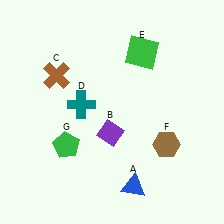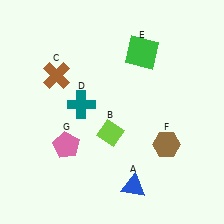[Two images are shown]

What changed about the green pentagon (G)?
In Image 1, G is green. In Image 2, it changed to pink.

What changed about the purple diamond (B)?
In Image 1, B is purple. In Image 2, it changed to lime.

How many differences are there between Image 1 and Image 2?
There are 2 differences between the two images.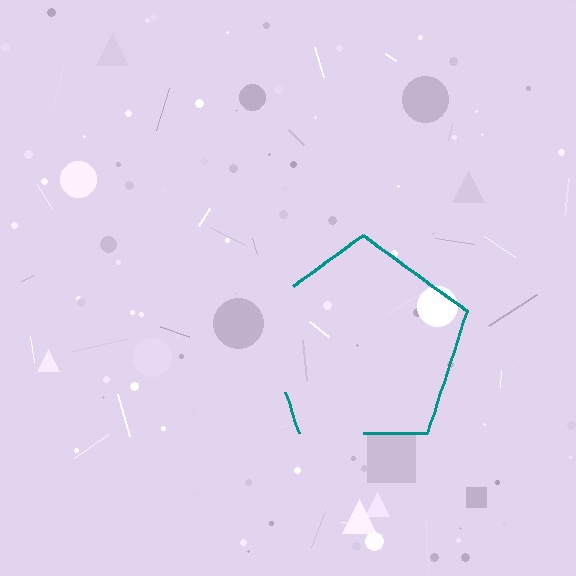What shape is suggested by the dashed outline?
The dashed outline suggests a pentagon.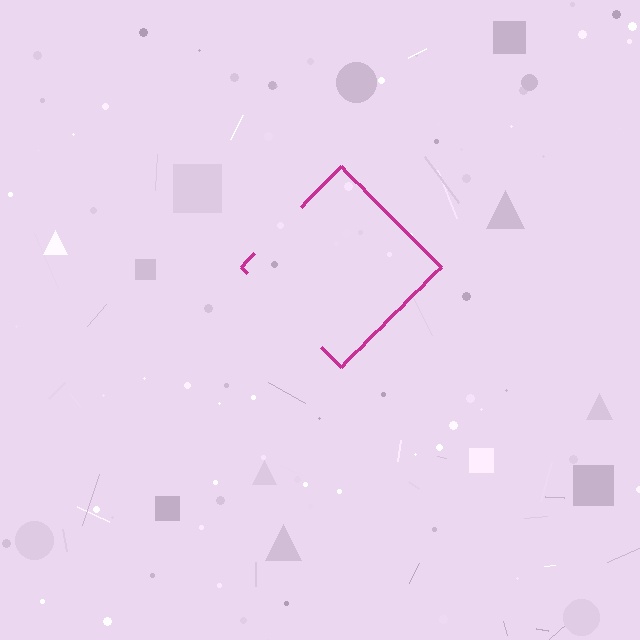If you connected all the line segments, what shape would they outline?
They would outline a diamond.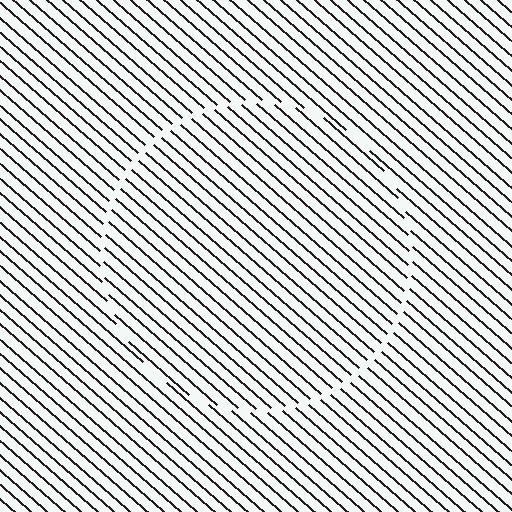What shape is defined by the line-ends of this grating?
An illusory circle. The interior of the shape contains the same grating, shifted by half a period — the contour is defined by the phase discontinuity where line-ends from the inner and outer gratings abut.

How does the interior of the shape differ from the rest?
The interior of the shape contains the same grating, shifted by half a period — the contour is defined by the phase discontinuity where line-ends from the inner and outer gratings abut.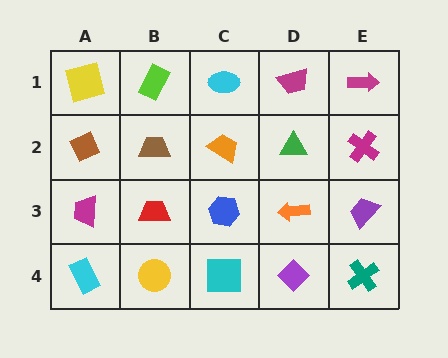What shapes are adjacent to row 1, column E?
A magenta cross (row 2, column E), a magenta trapezoid (row 1, column D).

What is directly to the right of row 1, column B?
A cyan ellipse.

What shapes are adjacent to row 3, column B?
A brown trapezoid (row 2, column B), a yellow circle (row 4, column B), a magenta trapezoid (row 3, column A), a blue hexagon (row 3, column C).